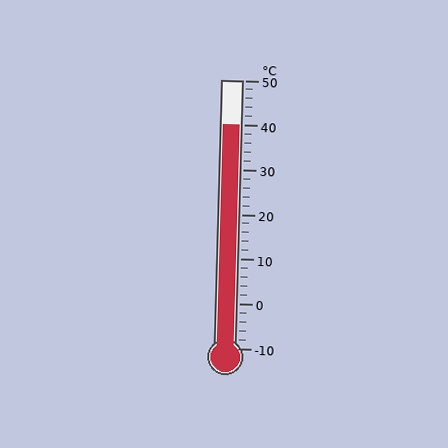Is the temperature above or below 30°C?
The temperature is above 30°C.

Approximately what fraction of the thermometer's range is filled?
The thermometer is filled to approximately 85% of its range.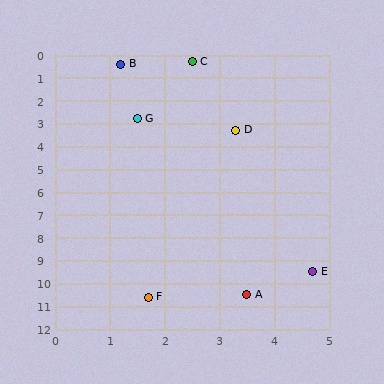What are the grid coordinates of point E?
Point E is at approximately (4.7, 9.5).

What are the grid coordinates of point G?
Point G is at approximately (1.5, 2.8).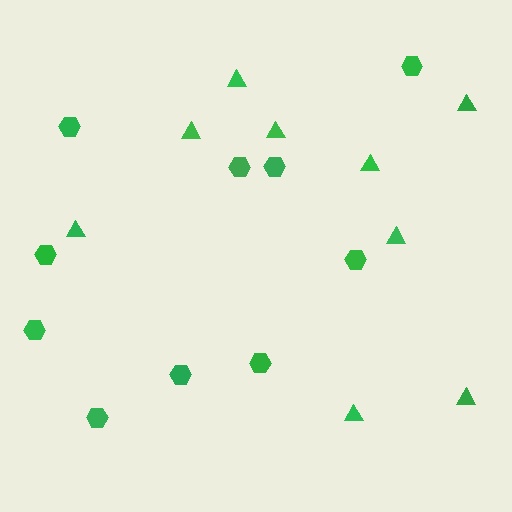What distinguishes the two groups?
There are 2 groups: one group of hexagons (10) and one group of triangles (9).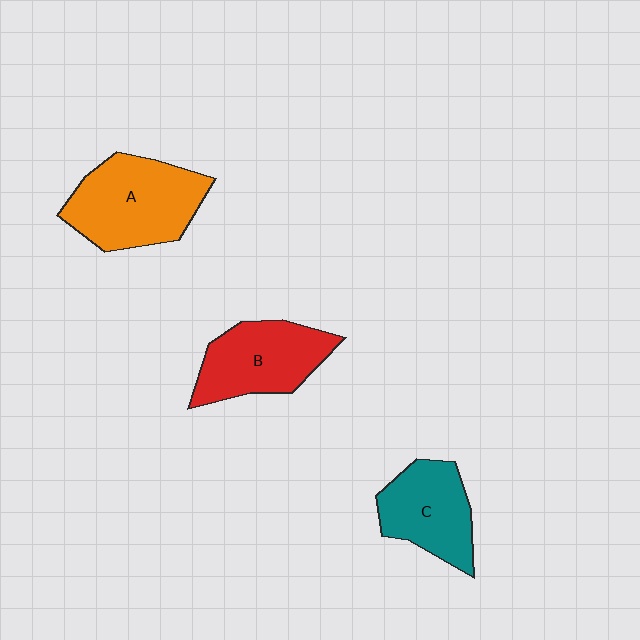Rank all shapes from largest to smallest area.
From largest to smallest: A (orange), B (red), C (teal).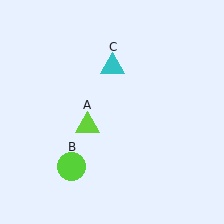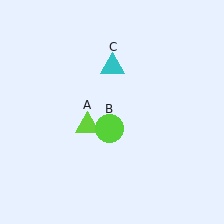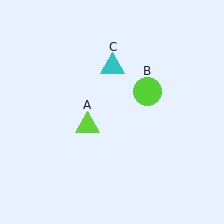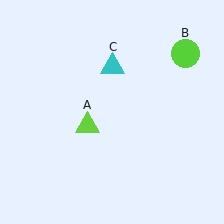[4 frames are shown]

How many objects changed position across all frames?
1 object changed position: lime circle (object B).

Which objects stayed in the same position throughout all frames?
Lime triangle (object A) and cyan triangle (object C) remained stationary.